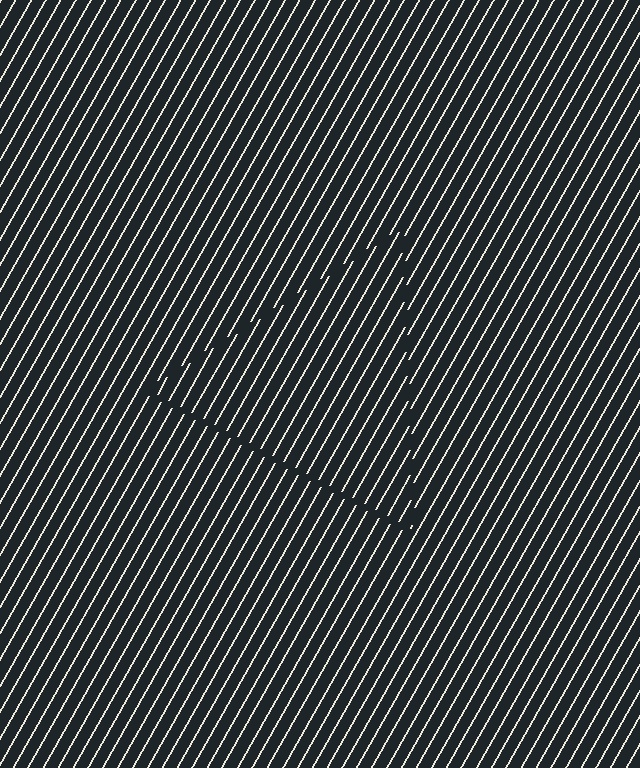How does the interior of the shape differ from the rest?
The interior of the shape contains the same grating, shifted by half a period — the contour is defined by the phase discontinuity where line-ends from the inner and outer gratings abut.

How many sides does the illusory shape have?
3 sides — the line-ends trace a triangle.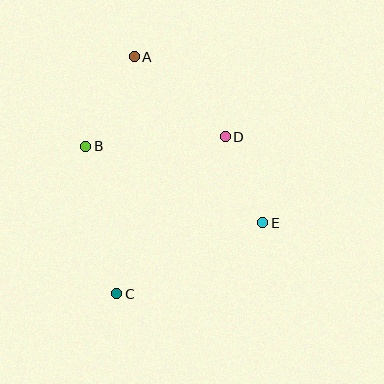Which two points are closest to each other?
Points D and E are closest to each other.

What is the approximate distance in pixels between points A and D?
The distance between A and D is approximately 121 pixels.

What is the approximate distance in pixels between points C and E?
The distance between C and E is approximately 162 pixels.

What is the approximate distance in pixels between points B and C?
The distance between B and C is approximately 151 pixels.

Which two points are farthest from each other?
Points A and C are farthest from each other.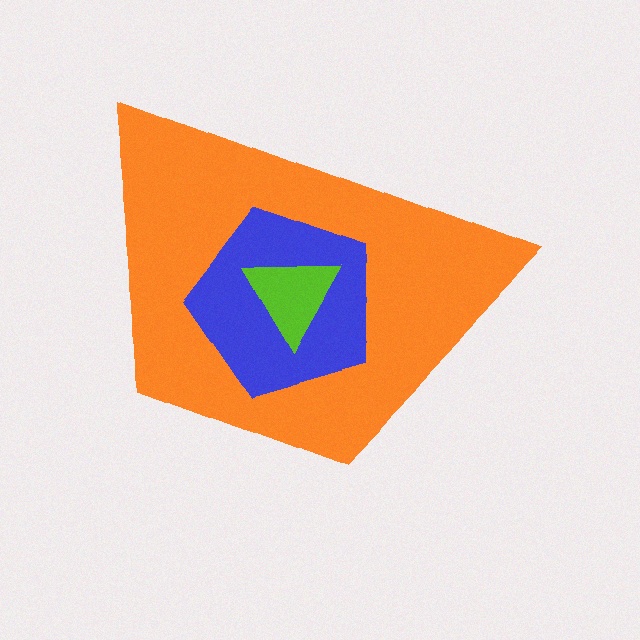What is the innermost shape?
The lime triangle.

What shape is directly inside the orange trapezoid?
The blue pentagon.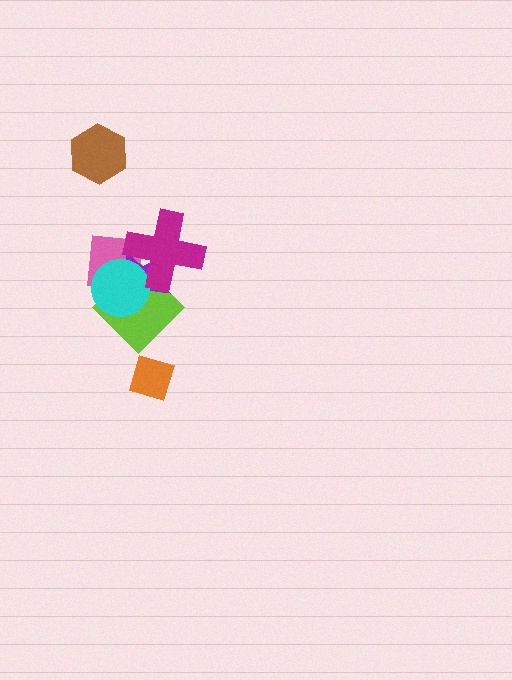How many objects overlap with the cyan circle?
4 objects overlap with the cyan circle.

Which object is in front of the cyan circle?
The magenta cross is in front of the cyan circle.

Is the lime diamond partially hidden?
Yes, it is partially covered by another shape.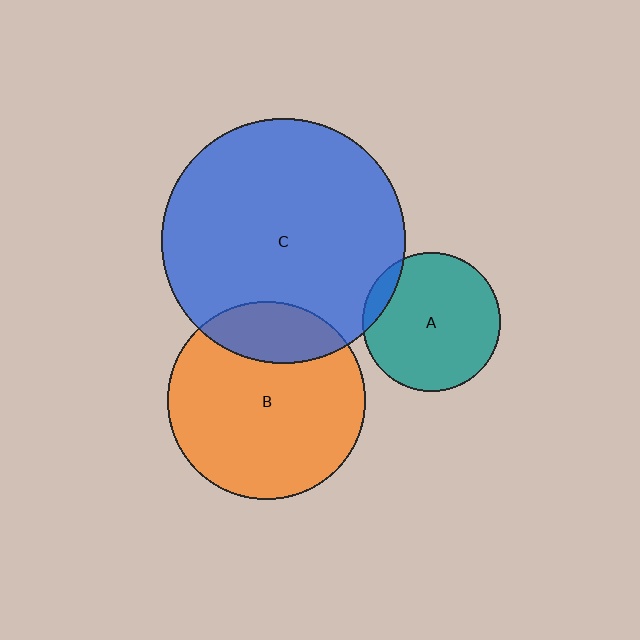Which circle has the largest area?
Circle C (blue).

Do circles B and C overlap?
Yes.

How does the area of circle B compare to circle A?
Approximately 2.0 times.